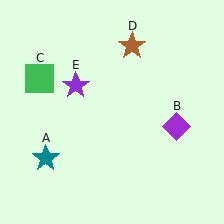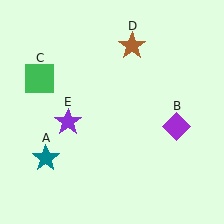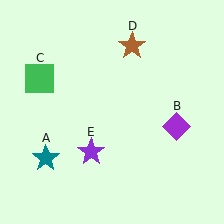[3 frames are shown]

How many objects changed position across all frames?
1 object changed position: purple star (object E).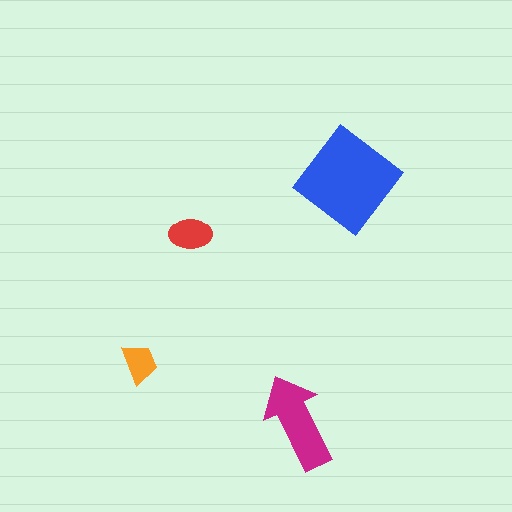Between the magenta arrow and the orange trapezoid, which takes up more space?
The magenta arrow.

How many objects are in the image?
There are 4 objects in the image.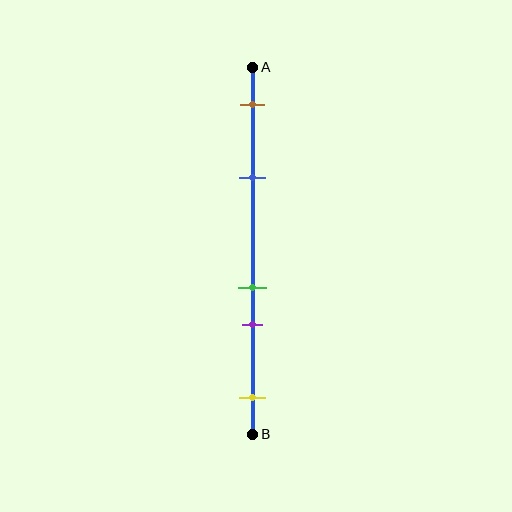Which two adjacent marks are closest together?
The green and purple marks are the closest adjacent pair.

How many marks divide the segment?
There are 5 marks dividing the segment.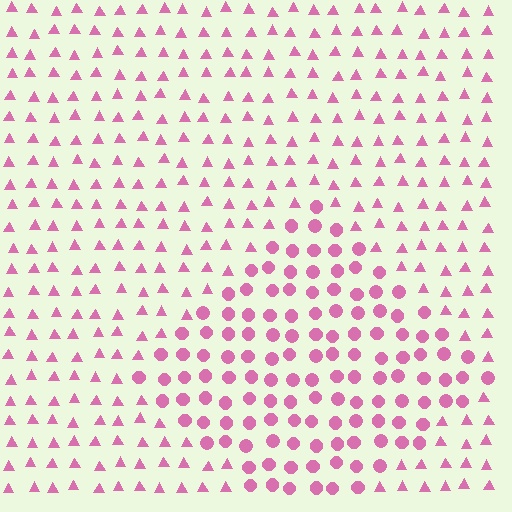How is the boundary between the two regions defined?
The boundary is defined by a change in element shape: circles inside vs. triangles outside. All elements share the same color and spacing.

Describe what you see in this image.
The image is filled with small pink elements arranged in a uniform grid. A diamond-shaped region contains circles, while the surrounding area contains triangles. The boundary is defined purely by the change in element shape.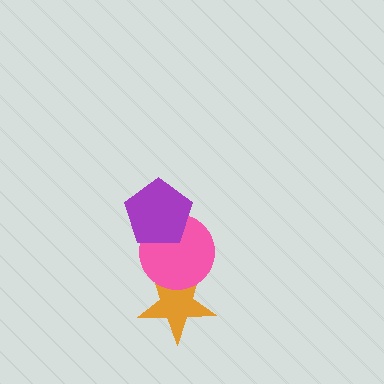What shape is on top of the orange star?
The pink circle is on top of the orange star.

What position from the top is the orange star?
The orange star is 3rd from the top.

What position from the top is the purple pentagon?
The purple pentagon is 1st from the top.